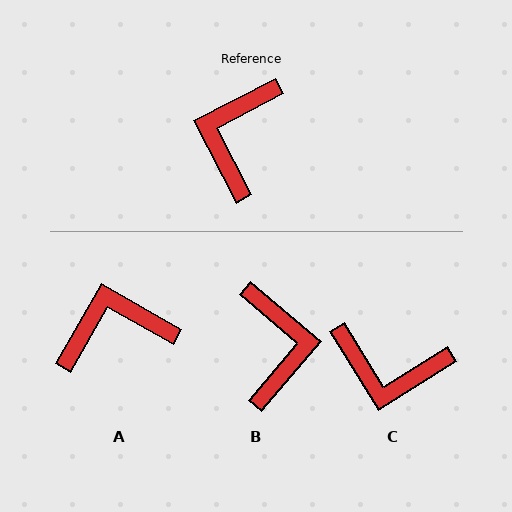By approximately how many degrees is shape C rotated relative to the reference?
Approximately 94 degrees counter-clockwise.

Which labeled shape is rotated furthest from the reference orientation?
B, about 158 degrees away.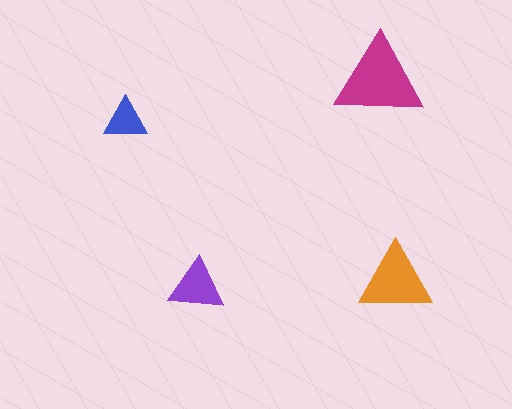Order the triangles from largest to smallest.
the magenta one, the orange one, the purple one, the blue one.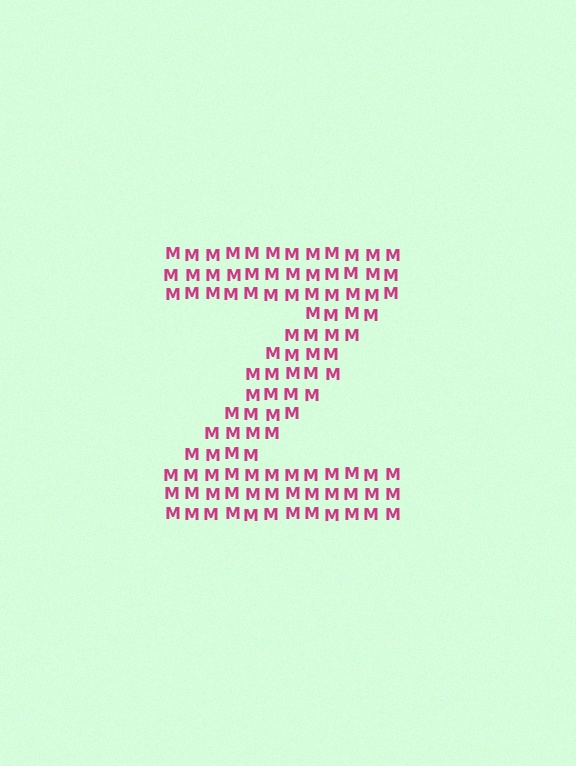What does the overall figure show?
The overall figure shows the letter Z.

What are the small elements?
The small elements are letter M's.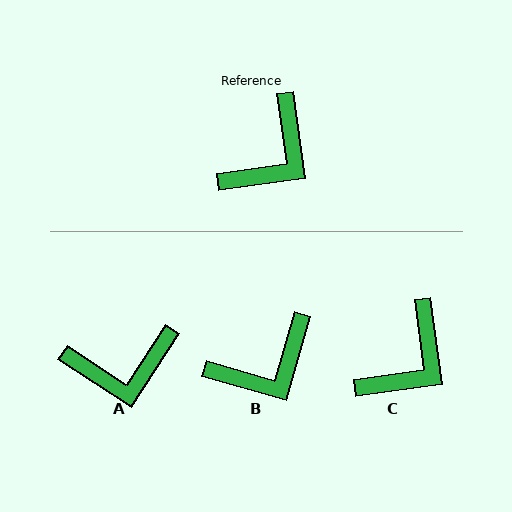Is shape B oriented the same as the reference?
No, it is off by about 24 degrees.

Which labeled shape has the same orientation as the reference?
C.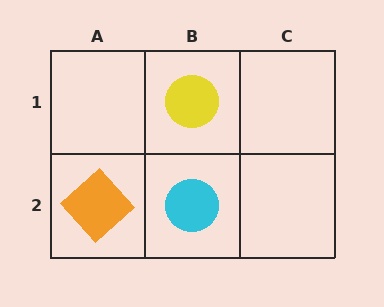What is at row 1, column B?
A yellow circle.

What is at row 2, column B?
A cyan circle.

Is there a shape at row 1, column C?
No, that cell is empty.